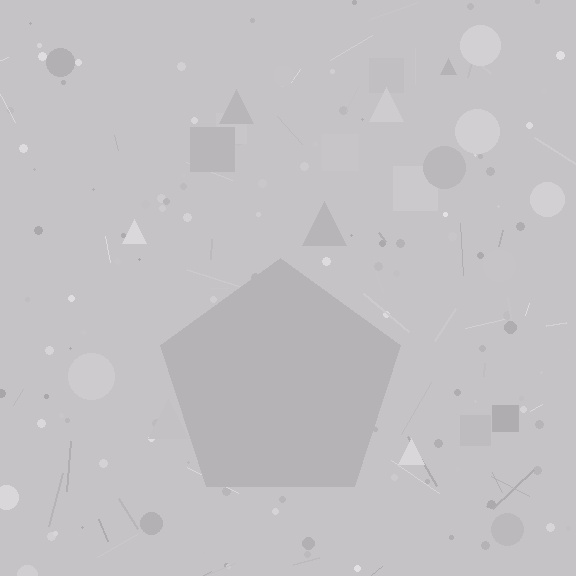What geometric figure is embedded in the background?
A pentagon is embedded in the background.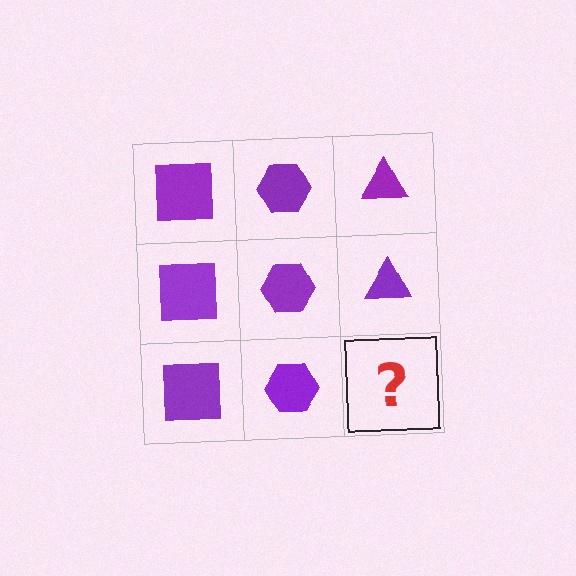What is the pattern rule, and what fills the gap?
The rule is that each column has a consistent shape. The gap should be filled with a purple triangle.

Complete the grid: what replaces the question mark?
The question mark should be replaced with a purple triangle.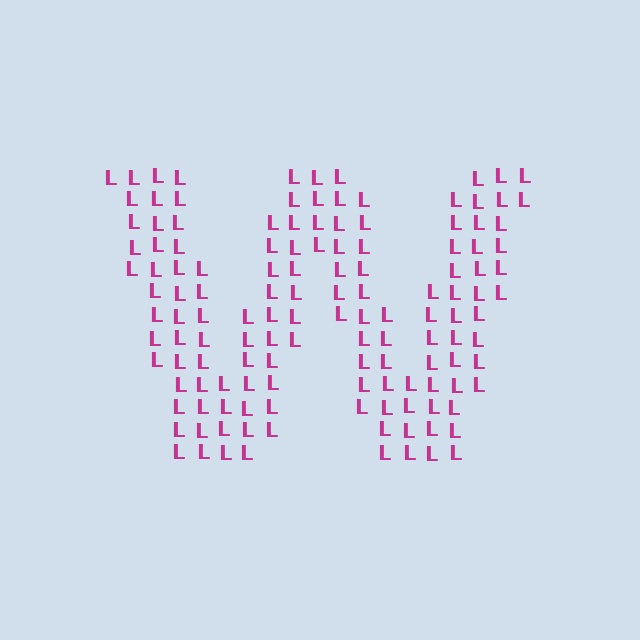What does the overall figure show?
The overall figure shows the letter W.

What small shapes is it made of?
It is made of small letter L's.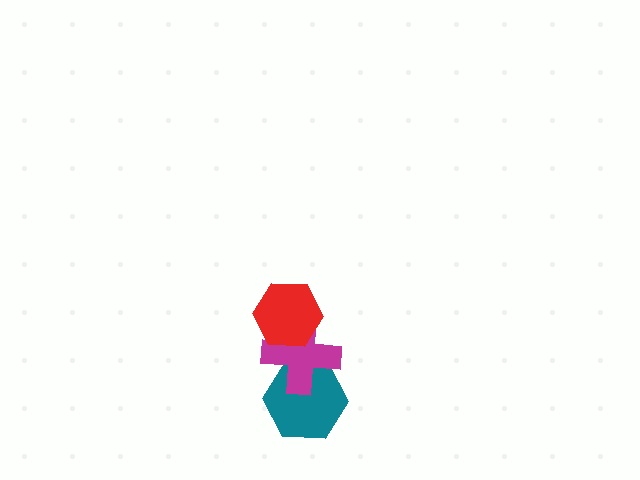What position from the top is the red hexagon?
The red hexagon is 1st from the top.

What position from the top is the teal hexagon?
The teal hexagon is 3rd from the top.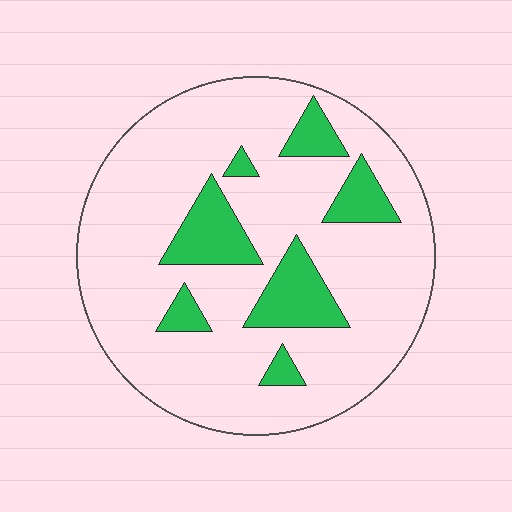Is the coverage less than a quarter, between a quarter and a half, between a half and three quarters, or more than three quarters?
Less than a quarter.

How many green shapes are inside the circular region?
7.